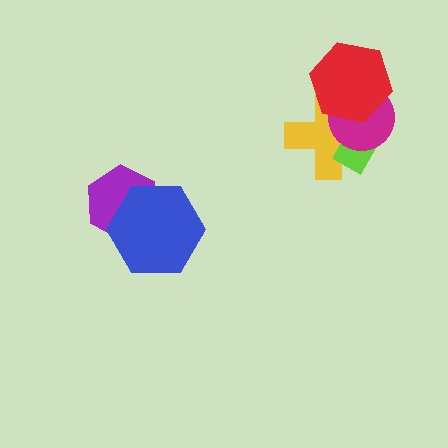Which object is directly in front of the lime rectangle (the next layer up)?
The magenta circle is directly in front of the lime rectangle.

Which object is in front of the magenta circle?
The red hexagon is in front of the magenta circle.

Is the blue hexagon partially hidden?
No, no other shape covers it.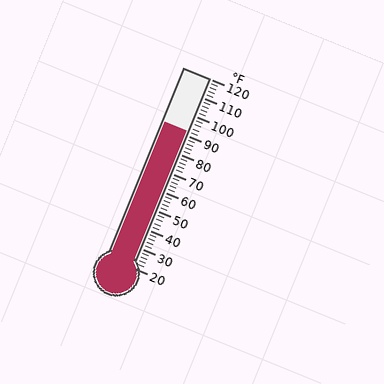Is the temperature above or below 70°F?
The temperature is above 70°F.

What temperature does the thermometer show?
The thermometer shows approximately 92°F.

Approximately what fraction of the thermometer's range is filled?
The thermometer is filled to approximately 70% of its range.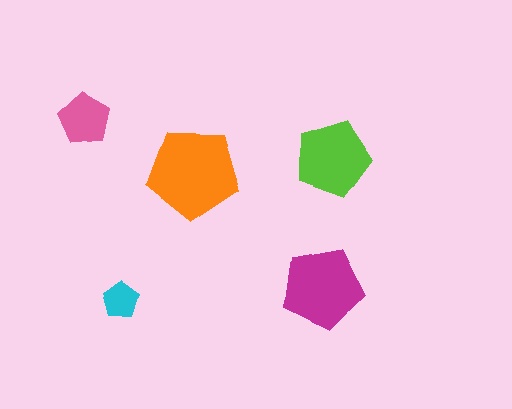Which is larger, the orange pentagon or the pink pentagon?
The orange one.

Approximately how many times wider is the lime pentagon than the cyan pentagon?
About 2 times wider.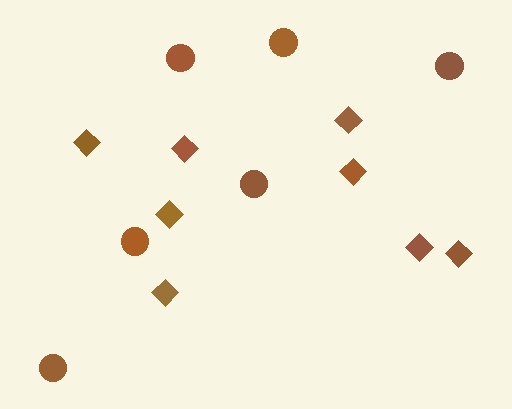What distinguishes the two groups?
There are 2 groups: one group of diamonds (8) and one group of circles (6).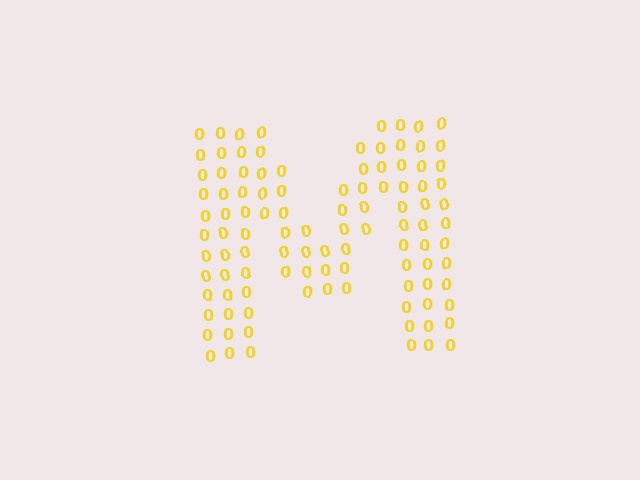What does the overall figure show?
The overall figure shows the letter M.